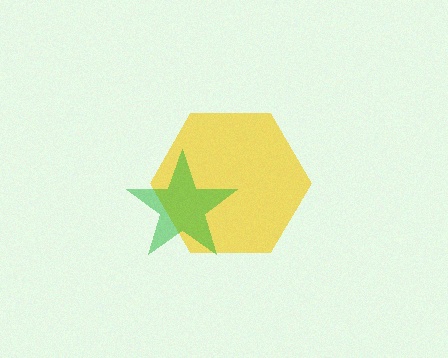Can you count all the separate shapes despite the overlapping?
Yes, there are 2 separate shapes.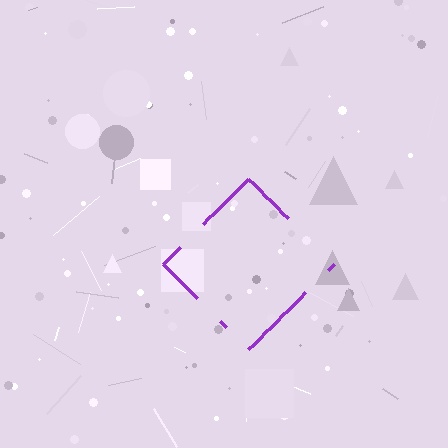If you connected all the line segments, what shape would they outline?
They would outline a diamond.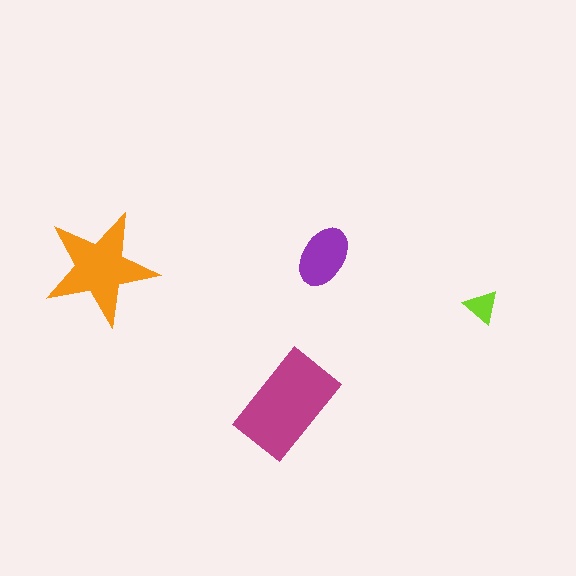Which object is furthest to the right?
The lime triangle is rightmost.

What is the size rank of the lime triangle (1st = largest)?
4th.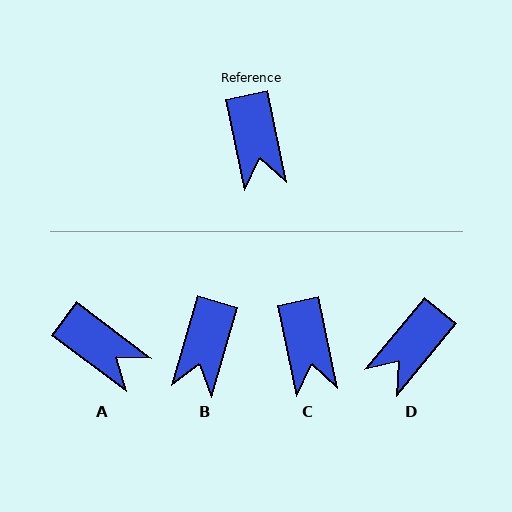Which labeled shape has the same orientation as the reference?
C.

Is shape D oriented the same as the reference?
No, it is off by about 51 degrees.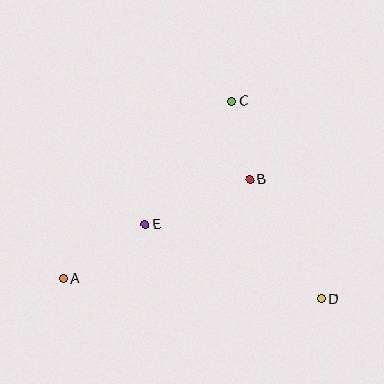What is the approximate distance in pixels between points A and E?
The distance between A and E is approximately 98 pixels.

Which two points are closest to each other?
Points B and C are closest to each other.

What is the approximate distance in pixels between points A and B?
The distance between A and B is approximately 211 pixels.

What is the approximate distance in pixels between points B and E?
The distance between B and E is approximately 114 pixels.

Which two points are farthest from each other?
Points A and D are farthest from each other.